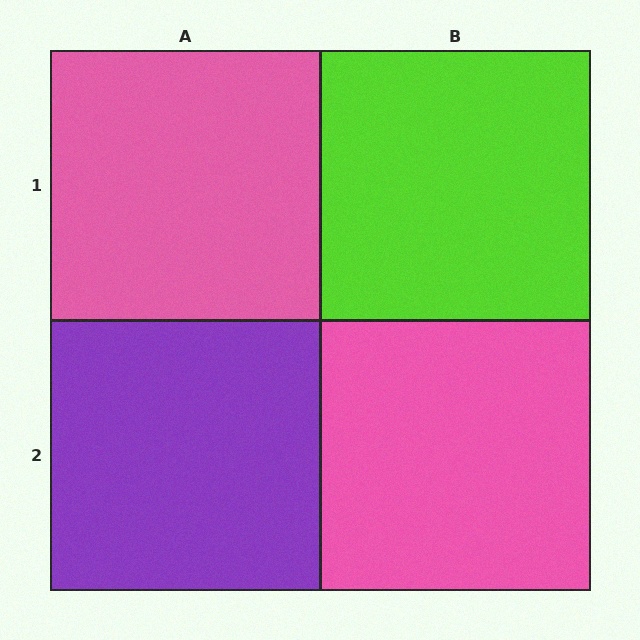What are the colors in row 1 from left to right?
Pink, lime.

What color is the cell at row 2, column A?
Purple.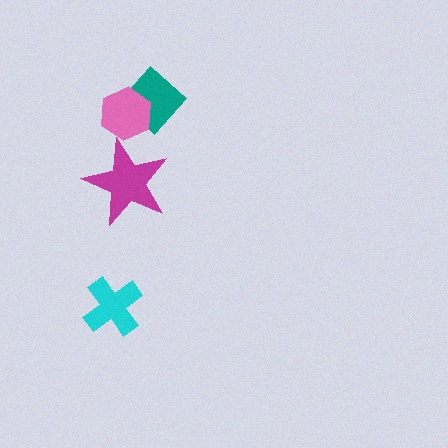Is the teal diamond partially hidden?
Yes, it is partially covered by another shape.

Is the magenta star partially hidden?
No, no other shape covers it.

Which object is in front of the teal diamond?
The pink hexagon is in front of the teal diamond.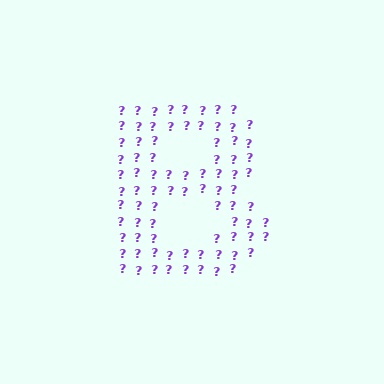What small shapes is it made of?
It is made of small question marks.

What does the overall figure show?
The overall figure shows the letter B.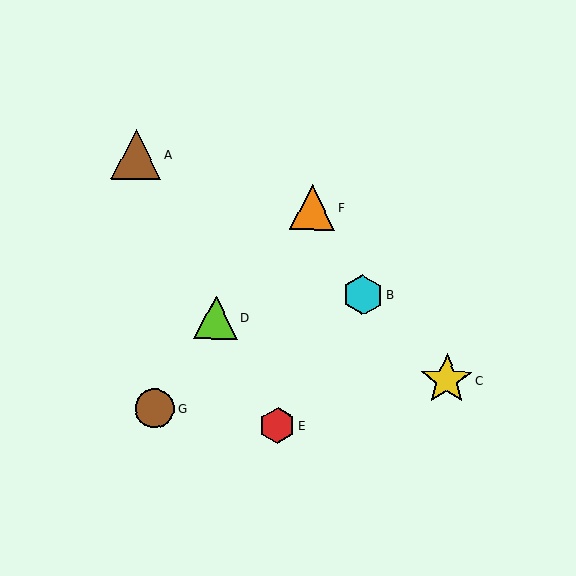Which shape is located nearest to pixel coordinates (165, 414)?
The brown circle (labeled G) at (155, 408) is nearest to that location.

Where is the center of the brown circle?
The center of the brown circle is at (155, 408).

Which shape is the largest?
The yellow star (labeled C) is the largest.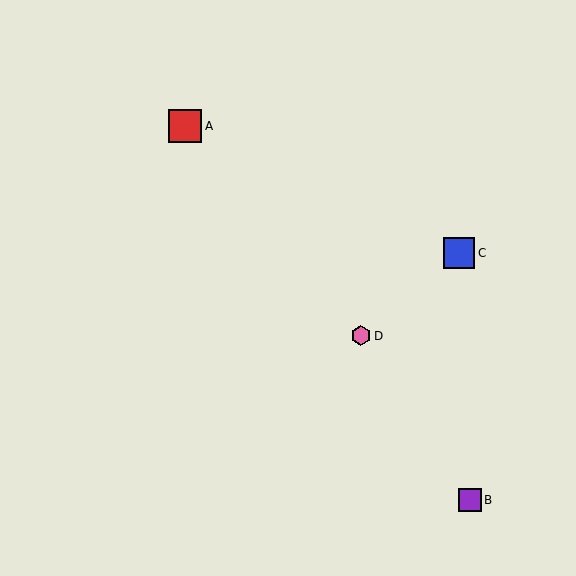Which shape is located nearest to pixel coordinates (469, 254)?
The blue square (labeled C) at (459, 253) is nearest to that location.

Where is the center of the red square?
The center of the red square is at (185, 126).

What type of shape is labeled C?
Shape C is a blue square.